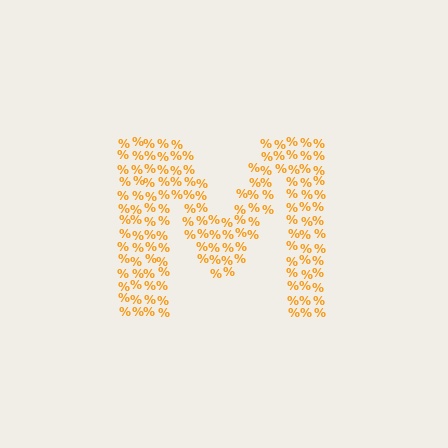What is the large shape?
The large shape is the letter M.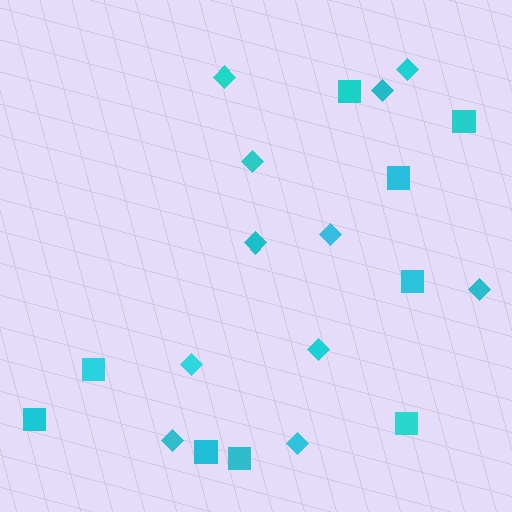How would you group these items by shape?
There are 2 groups: one group of diamonds (11) and one group of squares (9).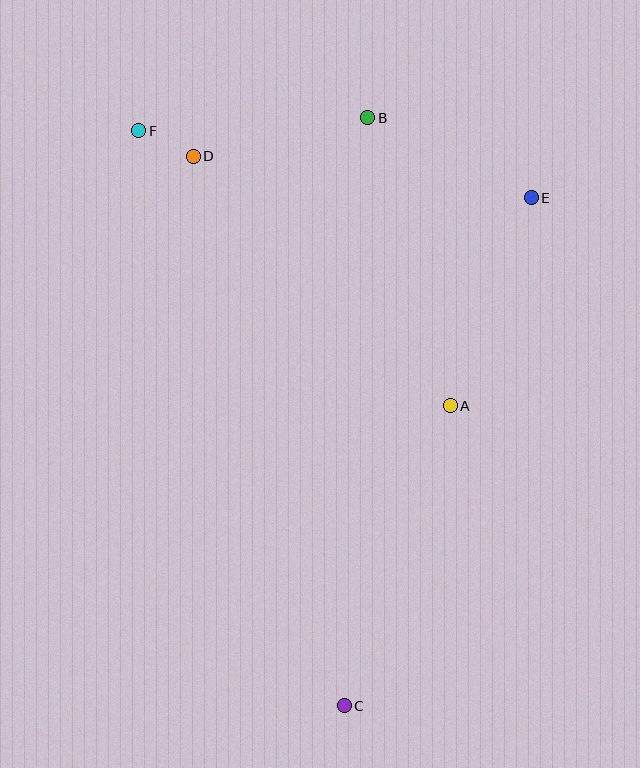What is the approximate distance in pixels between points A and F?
The distance between A and F is approximately 416 pixels.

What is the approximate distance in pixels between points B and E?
The distance between B and E is approximately 182 pixels.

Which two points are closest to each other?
Points D and F are closest to each other.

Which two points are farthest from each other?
Points C and F are farthest from each other.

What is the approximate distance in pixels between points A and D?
The distance between A and D is approximately 358 pixels.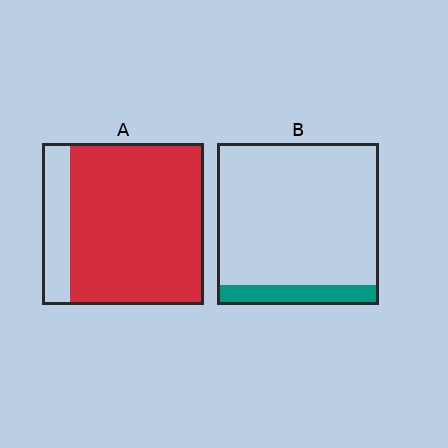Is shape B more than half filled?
No.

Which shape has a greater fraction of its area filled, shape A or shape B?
Shape A.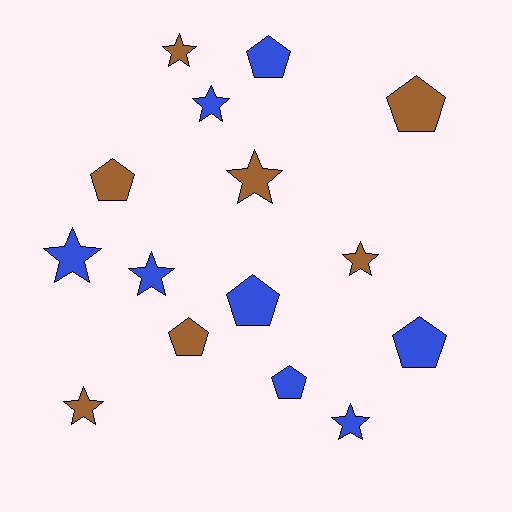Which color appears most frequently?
Blue, with 8 objects.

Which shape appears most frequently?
Star, with 8 objects.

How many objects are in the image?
There are 15 objects.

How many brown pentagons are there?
There are 3 brown pentagons.